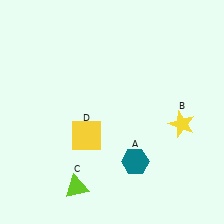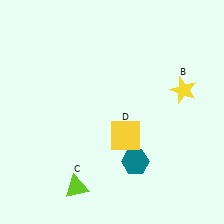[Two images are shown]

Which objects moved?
The objects that moved are: the yellow star (B), the yellow square (D).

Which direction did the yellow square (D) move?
The yellow square (D) moved right.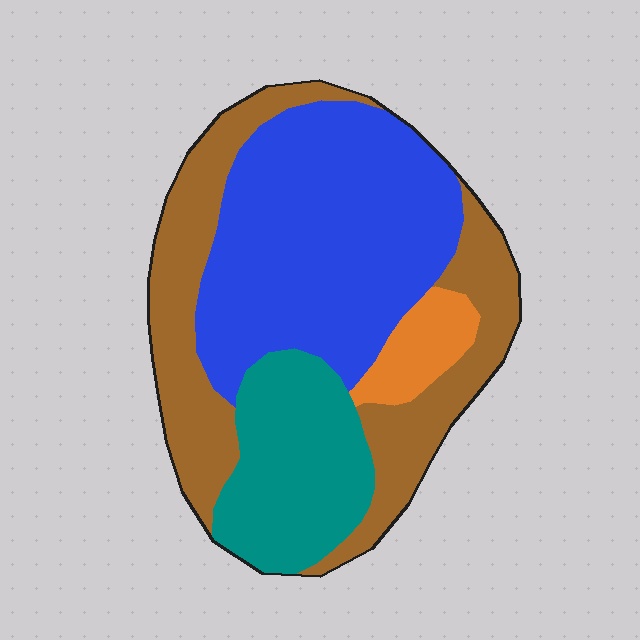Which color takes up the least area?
Orange, at roughly 5%.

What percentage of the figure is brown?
Brown covers around 35% of the figure.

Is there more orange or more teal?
Teal.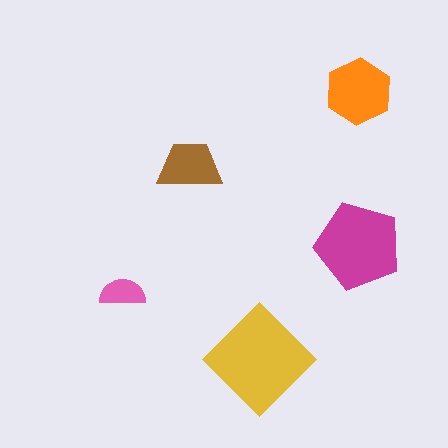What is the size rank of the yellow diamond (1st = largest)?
1st.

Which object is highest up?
The orange hexagon is topmost.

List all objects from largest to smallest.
The yellow diamond, the magenta pentagon, the orange hexagon, the brown trapezoid, the pink semicircle.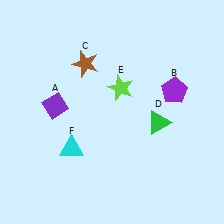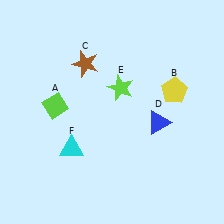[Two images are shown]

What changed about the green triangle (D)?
In Image 1, D is green. In Image 2, it changed to blue.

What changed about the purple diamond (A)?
In Image 1, A is purple. In Image 2, it changed to lime.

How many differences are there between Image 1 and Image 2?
There are 3 differences between the two images.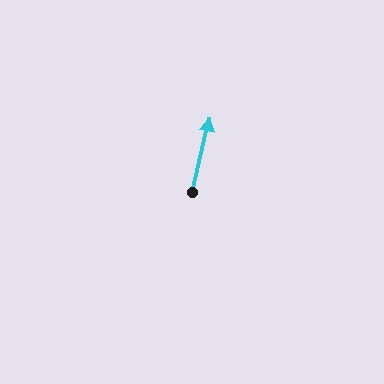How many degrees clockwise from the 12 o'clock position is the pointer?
Approximately 14 degrees.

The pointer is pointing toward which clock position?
Roughly 12 o'clock.